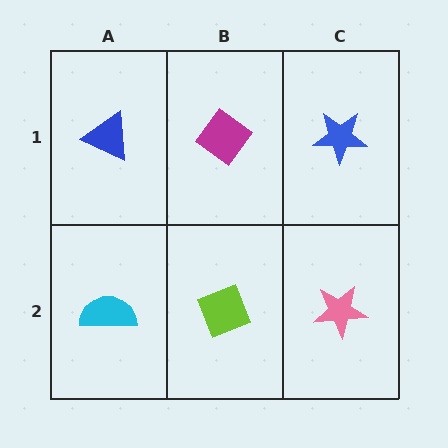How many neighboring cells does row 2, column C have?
2.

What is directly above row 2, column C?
A blue star.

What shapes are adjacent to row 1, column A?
A cyan semicircle (row 2, column A), a magenta diamond (row 1, column B).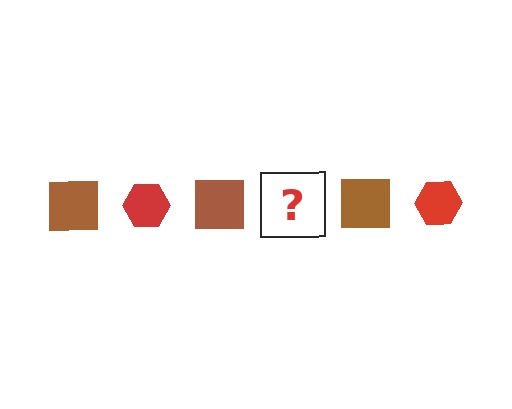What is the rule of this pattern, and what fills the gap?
The rule is that the pattern alternates between brown square and red hexagon. The gap should be filled with a red hexagon.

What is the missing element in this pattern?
The missing element is a red hexagon.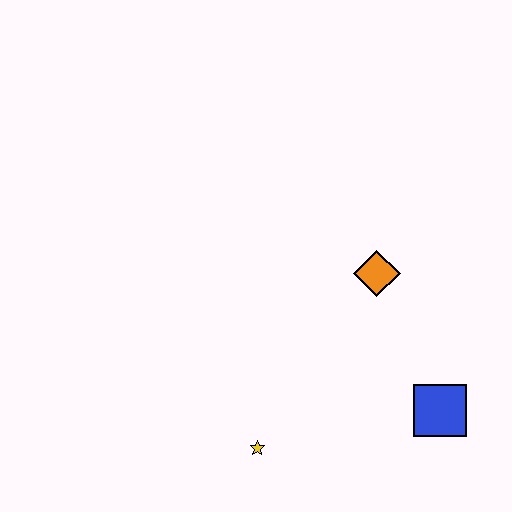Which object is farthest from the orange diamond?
The yellow star is farthest from the orange diamond.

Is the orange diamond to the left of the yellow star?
No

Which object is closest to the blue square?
The orange diamond is closest to the blue square.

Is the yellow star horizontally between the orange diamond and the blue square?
No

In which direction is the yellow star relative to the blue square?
The yellow star is to the left of the blue square.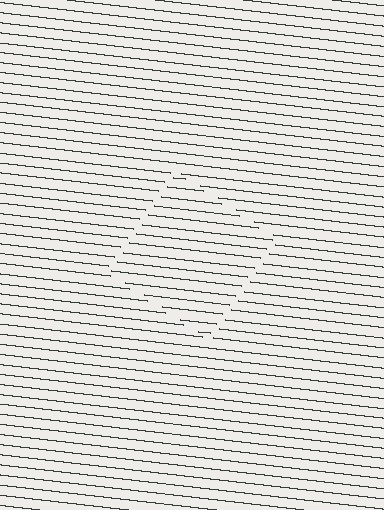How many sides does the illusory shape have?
4 sides — the line-ends trace a square.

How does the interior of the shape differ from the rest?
The interior of the shape contains the same grating, shifted by half a period — the contour is defined by the phase discontinuity where line-ends from the inner and outer gratings abut.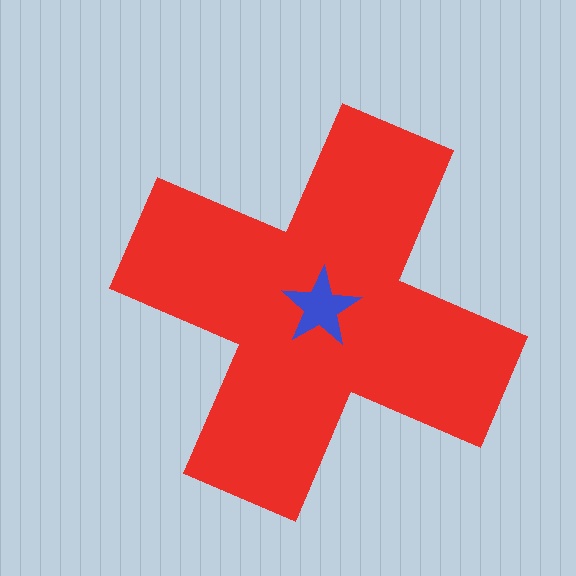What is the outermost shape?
The red cross.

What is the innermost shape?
The blue star.